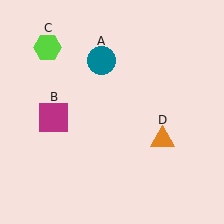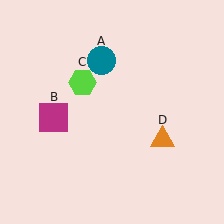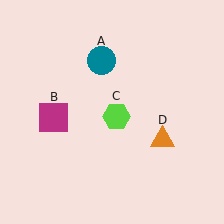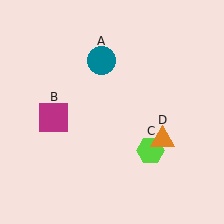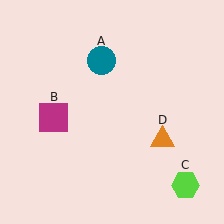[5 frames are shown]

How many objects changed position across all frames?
1 object changed position: lime hexagon (object C).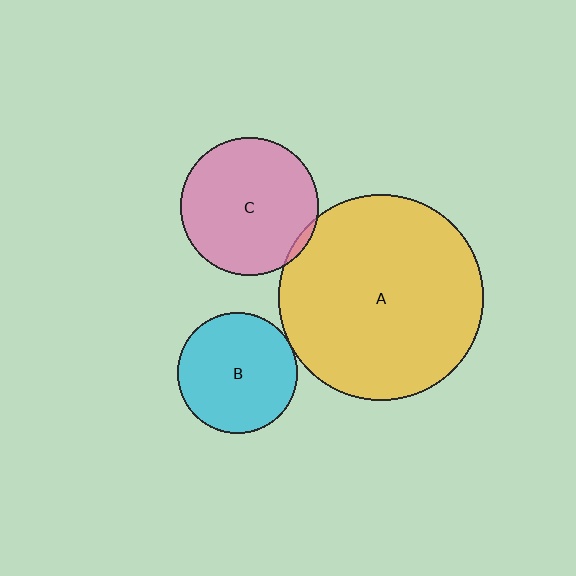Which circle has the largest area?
Circle A (yellow).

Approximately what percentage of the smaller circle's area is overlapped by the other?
Approximately 5%.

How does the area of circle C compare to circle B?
Approximately 1.3 times.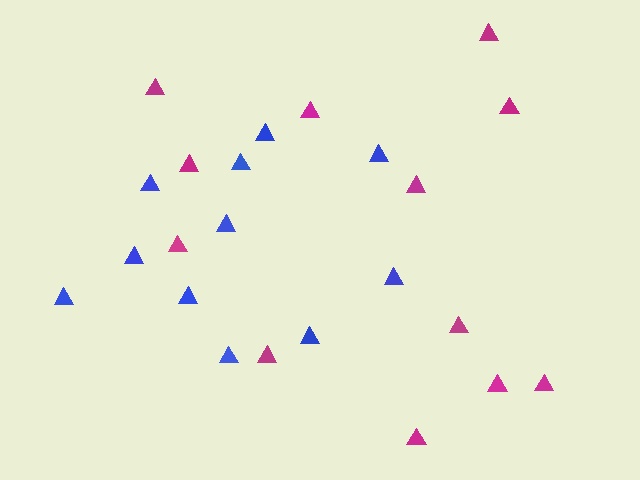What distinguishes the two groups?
There are 2 groups: one group of blue triangles (11) and one group of magenta triangles (12).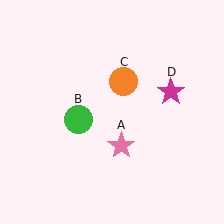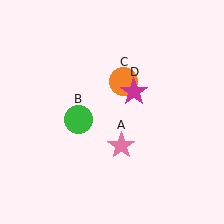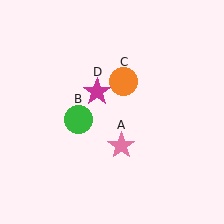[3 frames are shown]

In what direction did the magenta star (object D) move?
The magenta star (object D) moved left.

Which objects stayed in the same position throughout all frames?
Pink star (object A) and green circle (object B) and orange circle (object C) remained stationary.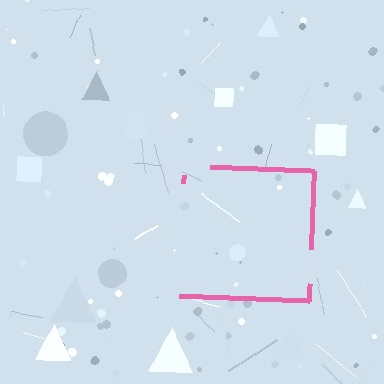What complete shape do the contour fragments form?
The contour fragments form a square.